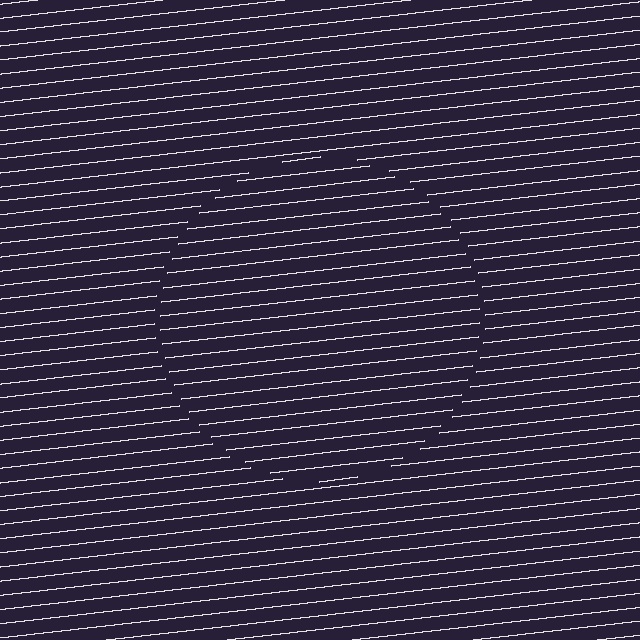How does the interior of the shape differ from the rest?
The interior of the shape contains the same grating, shifted by half a period — the contour is defined by the phase discontinuity where line-ends from the inner and outer gratings abut.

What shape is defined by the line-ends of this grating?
An illusory circle. The interior of the shape contains the same grating, shifted by half a period — the contour is defined by the phase discontinuity where line-ends from the inner and outer gratings abut.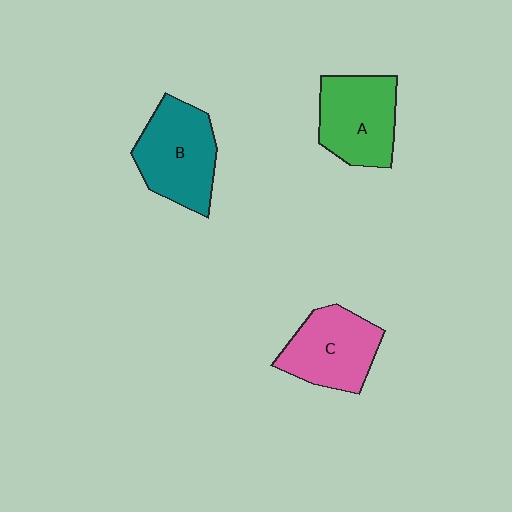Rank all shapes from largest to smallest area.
From largest to smallest: B (teal), A (green), C (pink).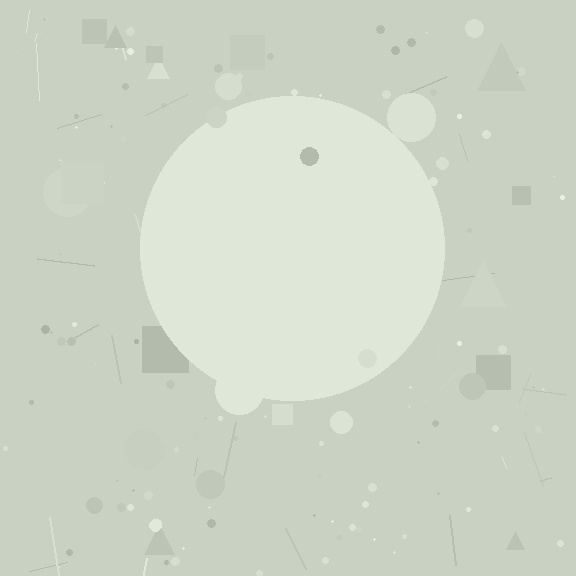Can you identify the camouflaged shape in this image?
The camouflaged shape is a circle.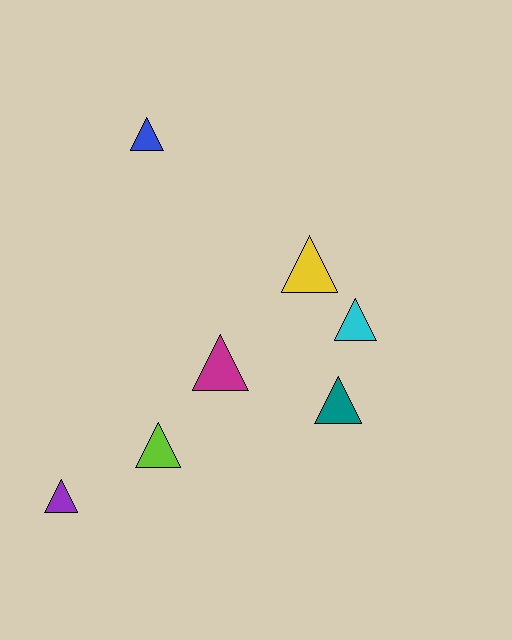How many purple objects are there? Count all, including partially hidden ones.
There is 1 purple object.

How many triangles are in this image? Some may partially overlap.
There are 7 triangles.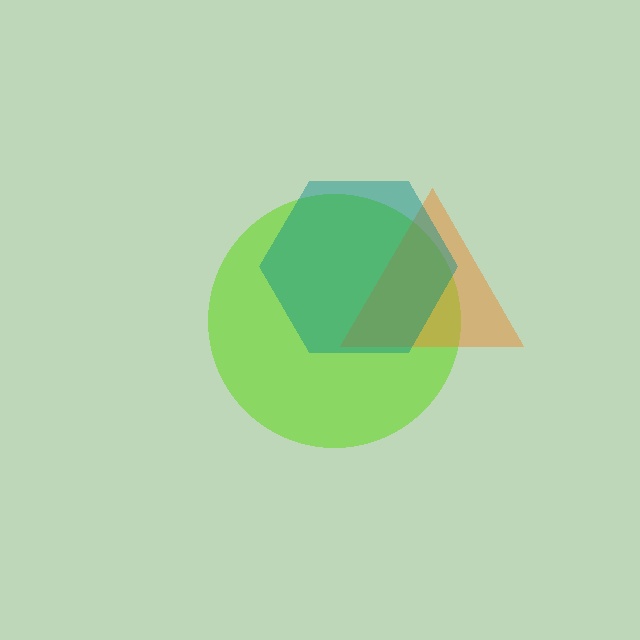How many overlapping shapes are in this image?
There are 3 overlapping shapes in the image.